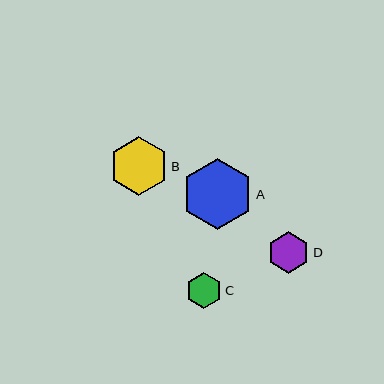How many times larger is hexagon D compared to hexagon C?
Hexagon D is approximately 1.1 times the size of hexagon C.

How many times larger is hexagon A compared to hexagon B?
Hexagon A is approximately 1.2 times the size of hexagon B.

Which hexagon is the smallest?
Hexagon C is the smallest with a size of approximately 36 pixels.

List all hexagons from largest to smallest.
From largest to smallest: A, B, D, C.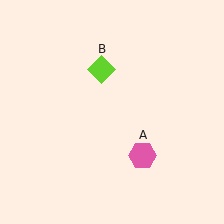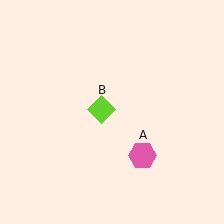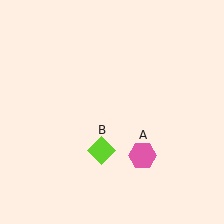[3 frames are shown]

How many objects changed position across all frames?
1 object changed position: lime diamond (object B).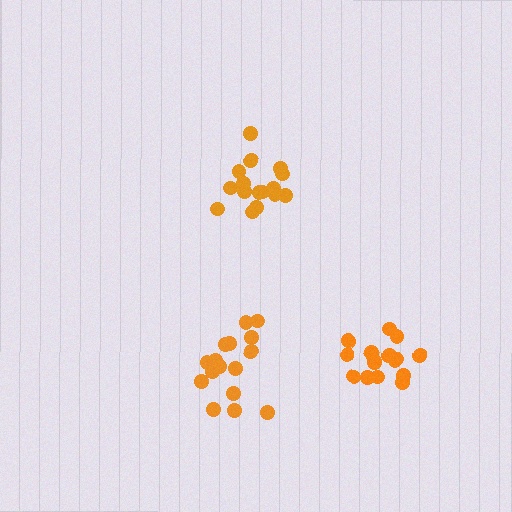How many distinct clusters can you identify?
There are 3 distinct clusters.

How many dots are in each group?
Group 1: 16 dots, Group 2: 17 dots, Group 3: 16 dots (49 total).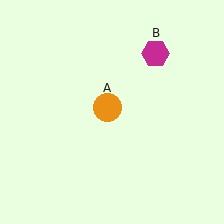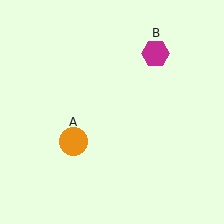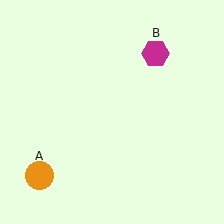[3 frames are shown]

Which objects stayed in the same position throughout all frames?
Magenta hexagon (object B) remained stationary.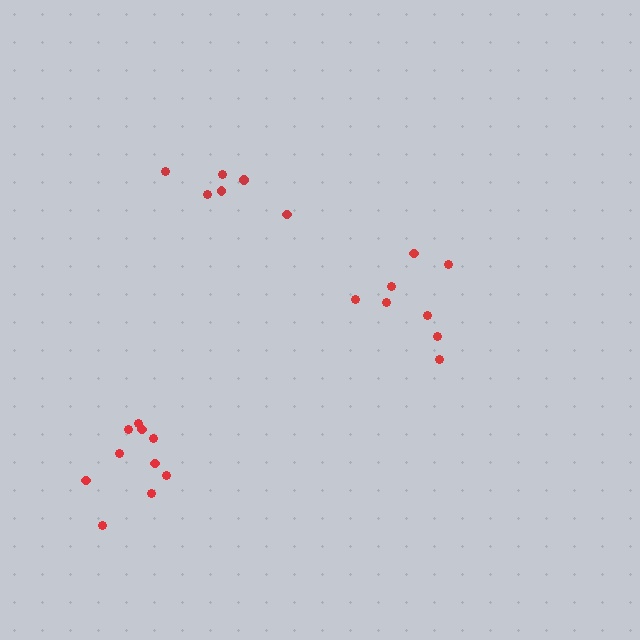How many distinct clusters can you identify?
There are 3 distinct clusters.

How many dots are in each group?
Group 1: 6 dots, Group 2: 10 dots, Group 3: 8 dots (24 total).